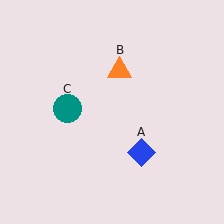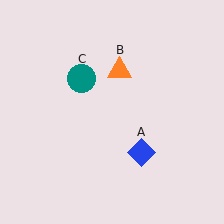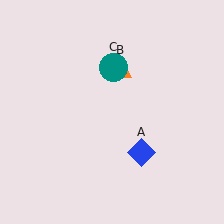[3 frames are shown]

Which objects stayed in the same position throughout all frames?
Blue diamond (object A) and orange triangle (object B) remained stationary.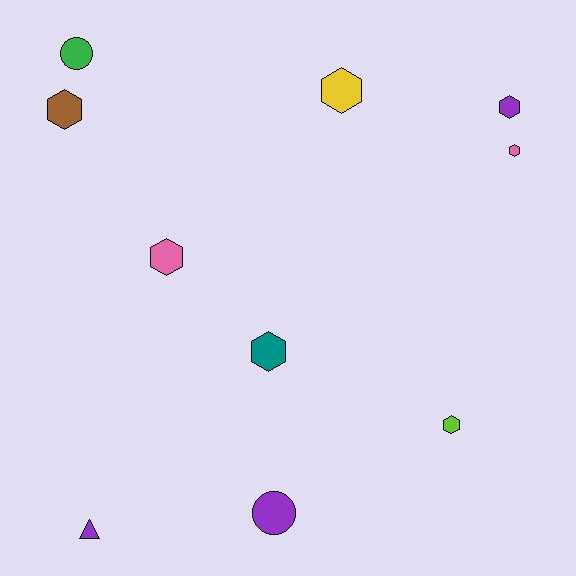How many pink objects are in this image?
There are 2 pink objects.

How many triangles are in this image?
There is 1 triangle.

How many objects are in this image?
There are 10 objects.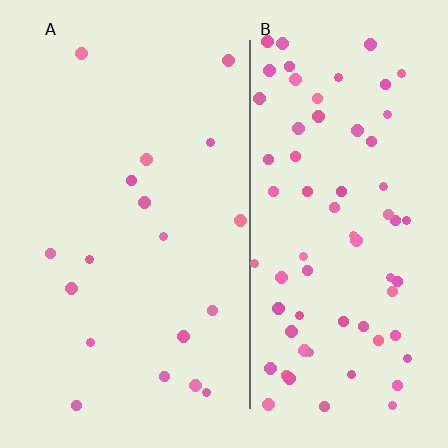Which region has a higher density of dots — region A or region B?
B (the right).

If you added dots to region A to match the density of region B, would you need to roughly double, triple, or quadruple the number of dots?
Approximately quadruple.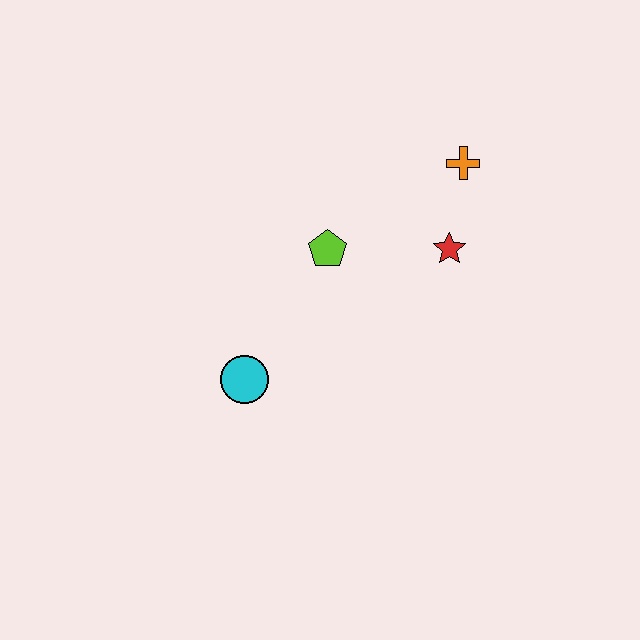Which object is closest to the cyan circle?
The lime pentagon is closest to the cyan circle.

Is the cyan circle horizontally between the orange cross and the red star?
No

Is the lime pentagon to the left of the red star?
Yes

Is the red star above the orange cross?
No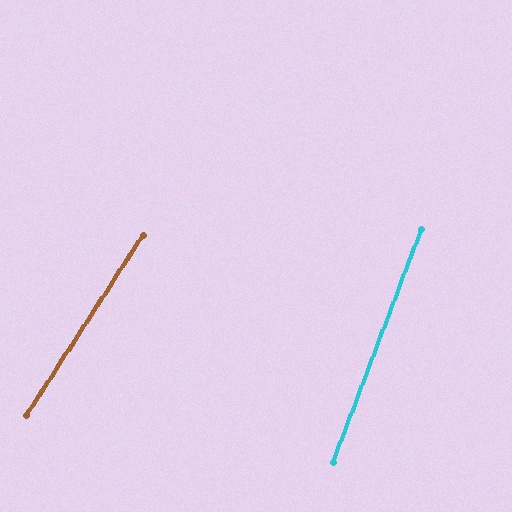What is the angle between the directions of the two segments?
Approximately 12 degrees.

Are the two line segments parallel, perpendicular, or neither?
Neither parallel nor perpendicular — they differ by about 12°.